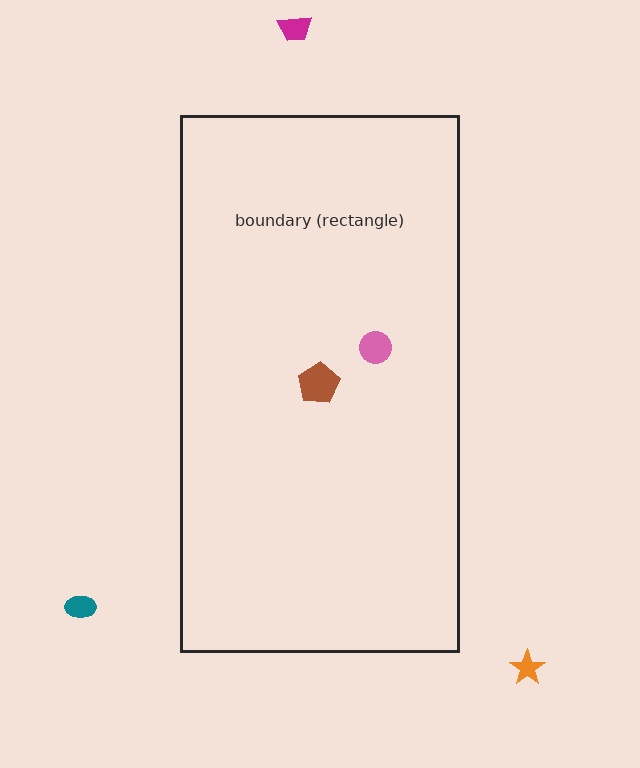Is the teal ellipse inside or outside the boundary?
Outside.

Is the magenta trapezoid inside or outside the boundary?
Outside.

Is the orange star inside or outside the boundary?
Outside.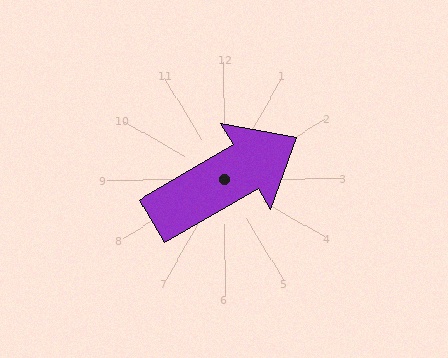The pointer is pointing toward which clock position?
Roughly 2 o'clock.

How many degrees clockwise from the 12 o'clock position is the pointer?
Approximately 60 degrees.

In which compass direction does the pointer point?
Northeast.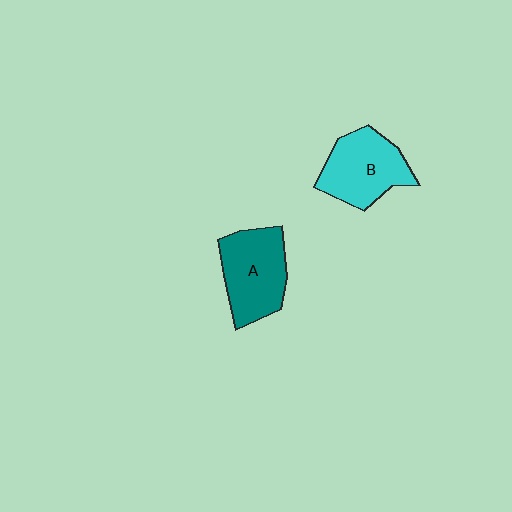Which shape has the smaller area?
Shape B (cyan).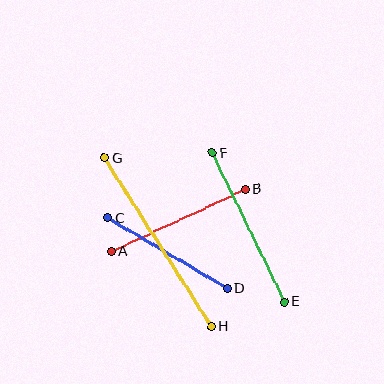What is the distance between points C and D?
The distance is approximately 139 pixels.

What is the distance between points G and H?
The distance is approximately 200 pixels.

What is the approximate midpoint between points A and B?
The midpoint is at approximately (178, 220) pixels.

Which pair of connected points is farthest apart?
Points G and H are farthest apart.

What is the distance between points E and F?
The distance is approximately 166 pixels.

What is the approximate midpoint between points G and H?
The midpoint is at approximately (158, 242) pixels.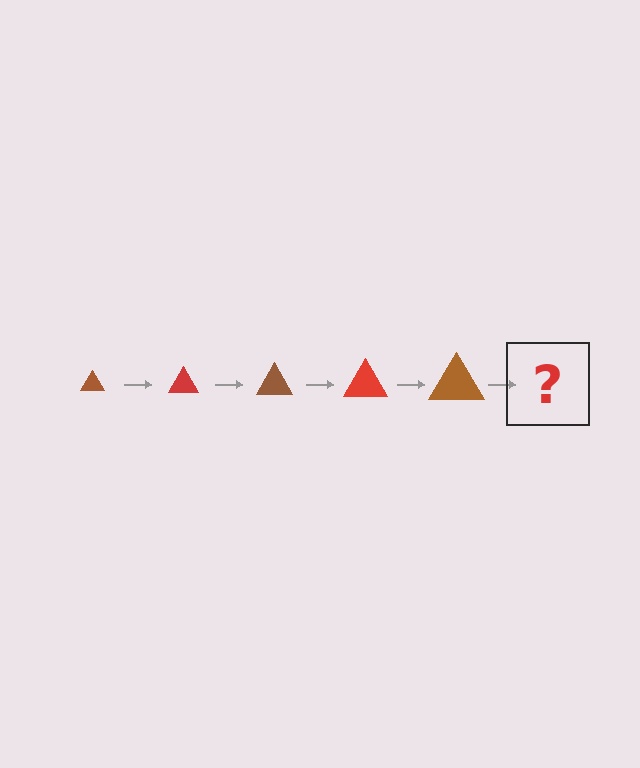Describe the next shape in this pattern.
It should be a red triangle, larger than the previous one.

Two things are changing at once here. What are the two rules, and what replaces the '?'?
The two rules are that the triangle grows larger each step and the color cycles through brown and red. The '?' should be a red triangle, larger than the previous one.